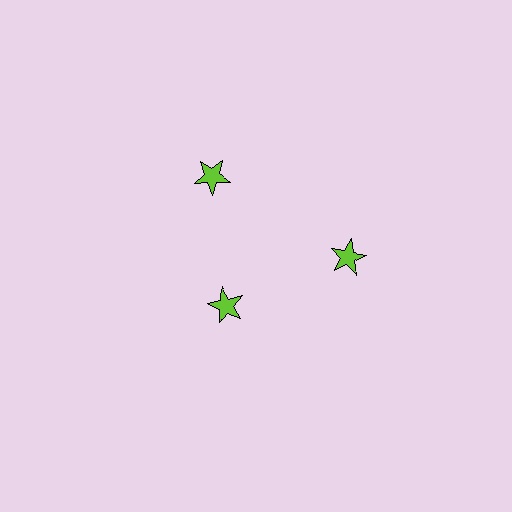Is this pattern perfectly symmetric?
No. The 3 lime stars are arranged in a ring, but one element near the 7 o'clock position is pulled inward toward the center, breaking the 3-fold rotational symmetry.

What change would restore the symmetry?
The symmetry would be restored by moving it outward, back onto the ring so that all 3 stars sit at equal angles and equal distance from the center.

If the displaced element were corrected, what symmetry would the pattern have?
It would have 3-fold rotational symmetry — the pattern would map onto itself every 120 degrees.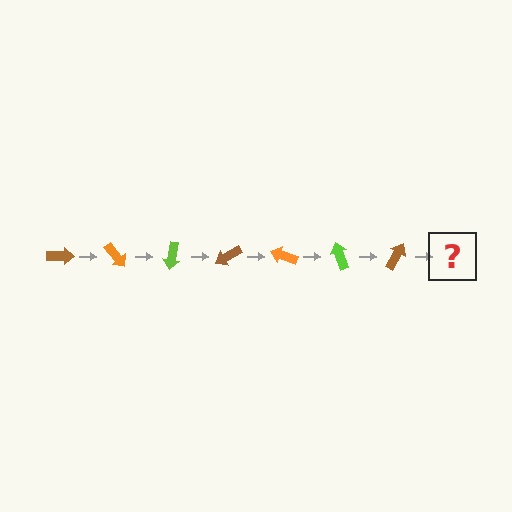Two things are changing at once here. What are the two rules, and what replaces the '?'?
The two rules are that it rotates 50 degrees each step and the color cycles through brown, orange, and lime. The '?' should be an orange arrow, rotated 350 degrees from the start.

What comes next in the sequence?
The next element should be an orange arrow, rotated 350 degrees from the start.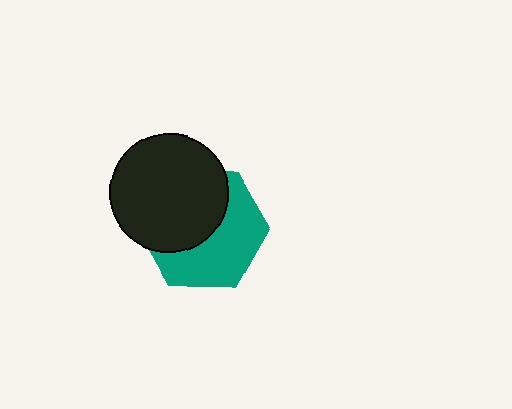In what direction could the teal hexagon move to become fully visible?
The teal hexagon could move toward the lower-right. That would shift it out from behind the black circle entirely.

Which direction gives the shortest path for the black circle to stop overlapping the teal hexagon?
Moving toward the upper-left gives the shortest separation.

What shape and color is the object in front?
The object in front is a black circle.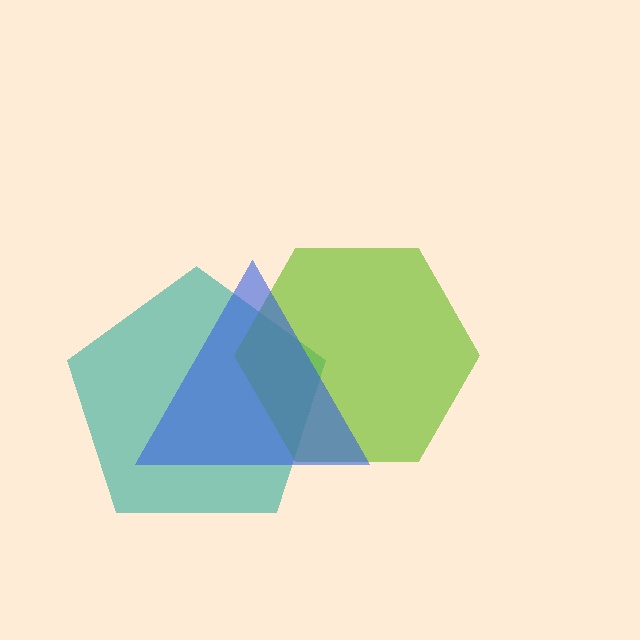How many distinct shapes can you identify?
There are 3 distinct shapes: a teal pentagon, a lime hexagon, a blue triangle.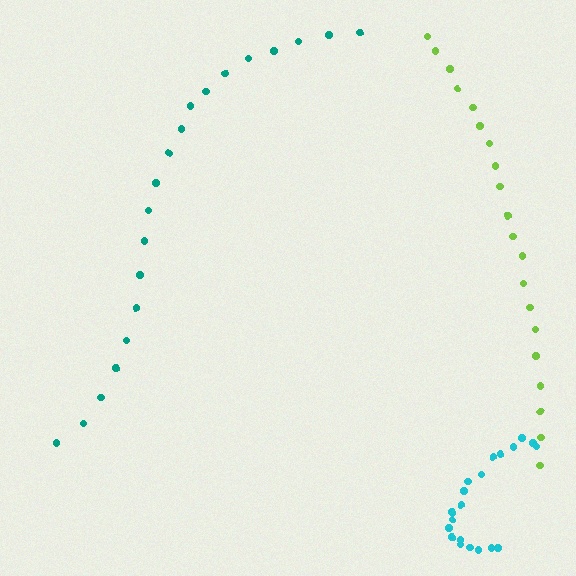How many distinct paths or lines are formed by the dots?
There are 3 distinct paths.